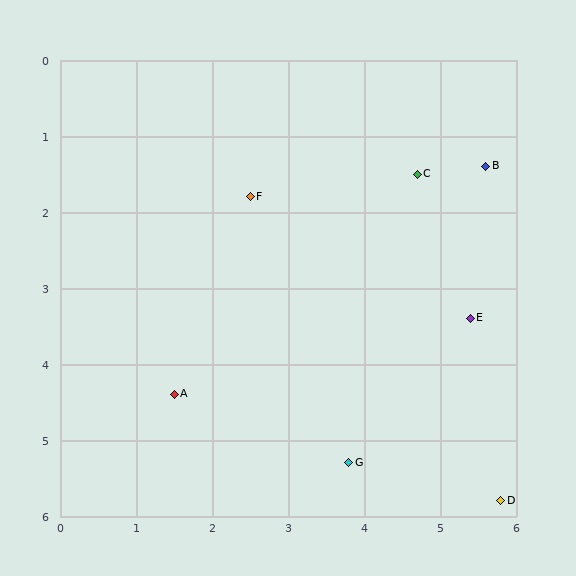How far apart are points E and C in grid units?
Points E and C are about 2.0 grid units apart.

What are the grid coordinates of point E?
Point E is at approximately (5.4, 3.4).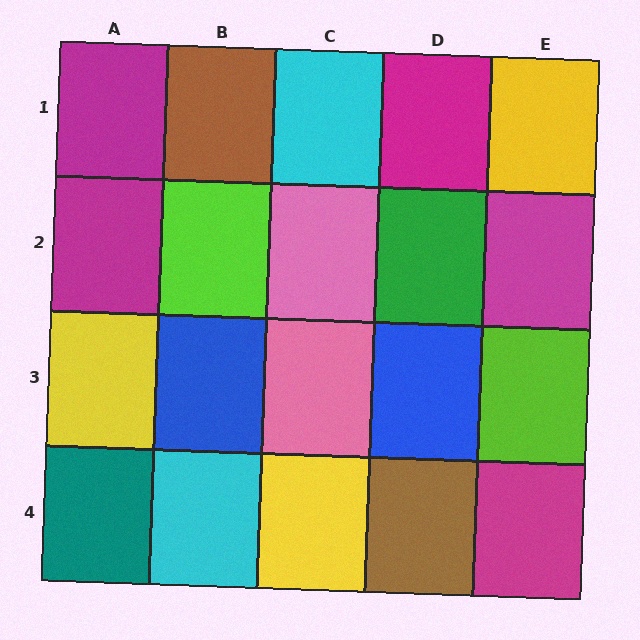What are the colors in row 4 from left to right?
Teal, cyan, yellow, brown, magenta.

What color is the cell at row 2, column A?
Magenta.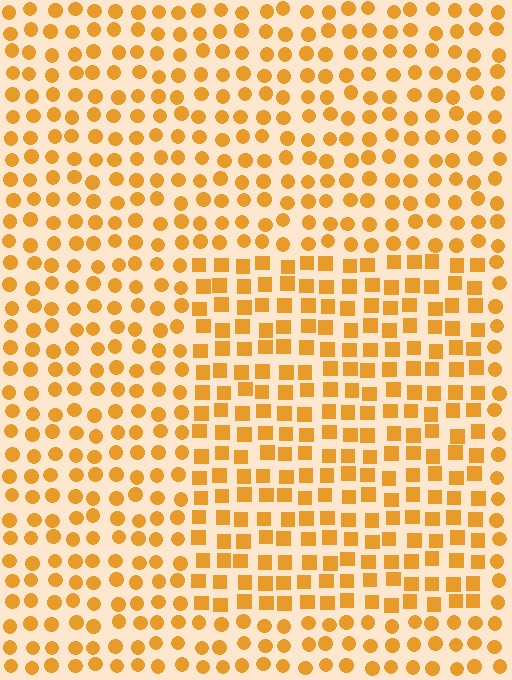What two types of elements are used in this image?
The image uses squares inside the rectangle region and circles outside it.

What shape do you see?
I see a rectangle.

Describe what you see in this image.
The image is filled with small orange elements arranged in a uniform grid. A rectangle-shaped region contains squares, while the surrounding area contains circles. The boundary is defined purely by the change in element shape.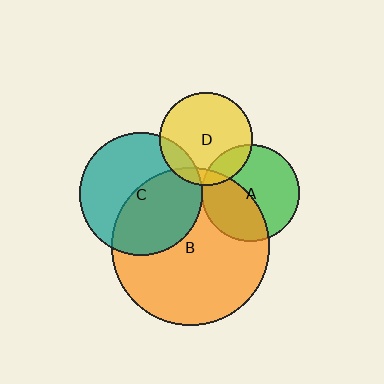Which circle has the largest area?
Circle B (orange).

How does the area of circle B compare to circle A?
Approximately 2.7 times.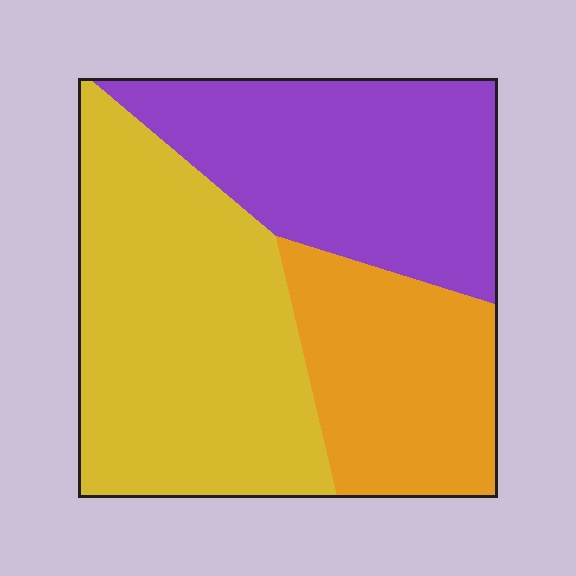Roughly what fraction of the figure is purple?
Purple covers 33% of the figure.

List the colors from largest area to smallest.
From largest to smallest: yellow, purple, orange.